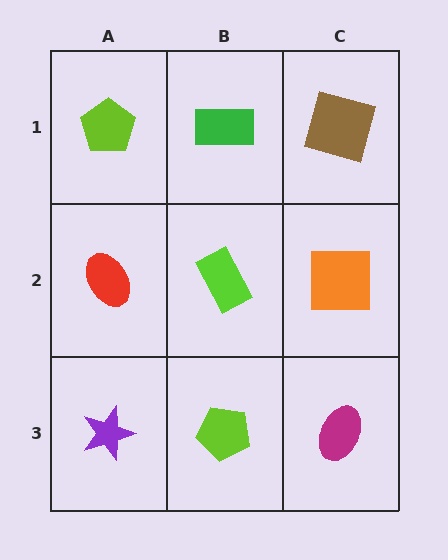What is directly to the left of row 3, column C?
A lime pentagon.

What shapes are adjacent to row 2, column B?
A green rectangle (row 1, column B), a lime pentagon (row 3, column B), a red ellipse (row 2, column A), an orange square (row 2, column C).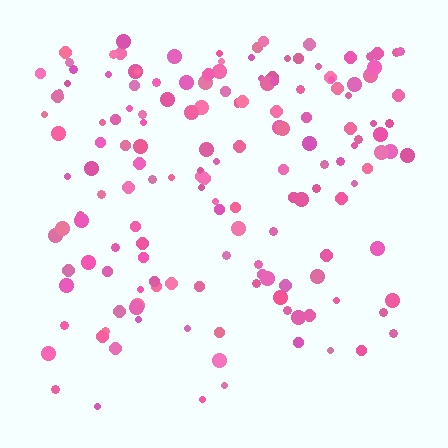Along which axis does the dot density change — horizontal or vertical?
Vertical.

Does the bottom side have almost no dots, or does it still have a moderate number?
Still a moderate number, just noticeably fewer than the top.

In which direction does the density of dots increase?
From bottom to top, with the top side densest.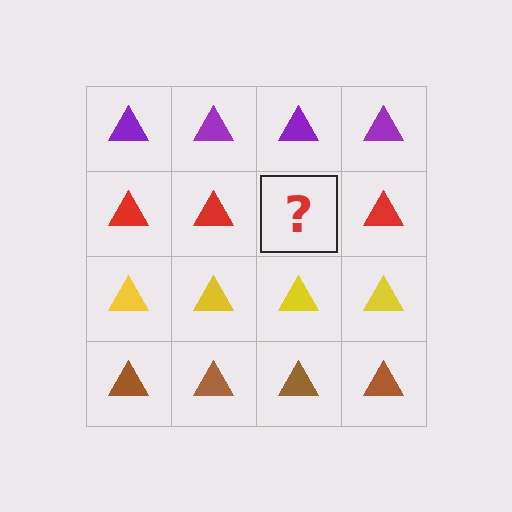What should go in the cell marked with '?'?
The missing cell should contain a red triangle.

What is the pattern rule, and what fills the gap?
The rule is that each row has a consistent color. The gap should be filled with a red triangle.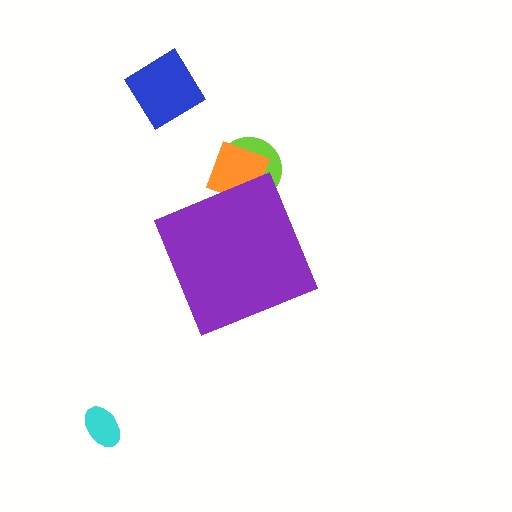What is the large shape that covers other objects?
A purple diamond.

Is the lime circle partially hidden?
Yes, the lime circle is partially hidden behind the purple diamond.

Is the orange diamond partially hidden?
Yes, the orange diamond is partially hidden behind the purple diamond.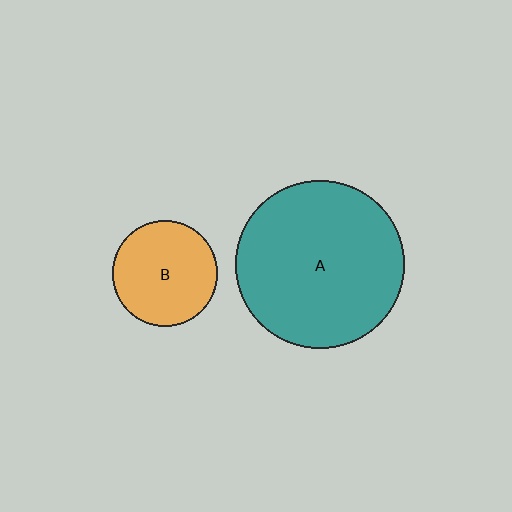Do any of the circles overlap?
No, none of the circles overlap.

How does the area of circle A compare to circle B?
Approximately 2.6 times.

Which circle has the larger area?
Circle A (teal).